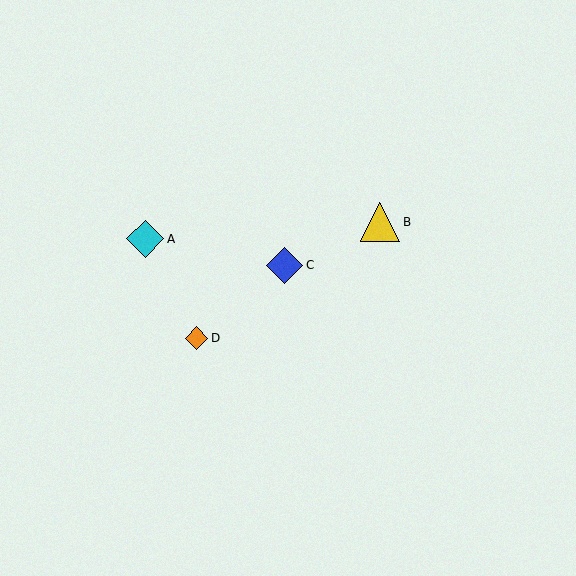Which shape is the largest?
The yellow triangle (labeled B) is the largest.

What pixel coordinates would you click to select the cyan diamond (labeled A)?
Click at (145, 239) to select the cyan diamond A.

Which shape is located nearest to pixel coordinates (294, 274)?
The blue diamond (labeled C) at (285, 265) is nearest to that location.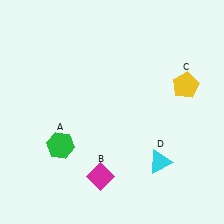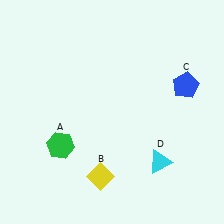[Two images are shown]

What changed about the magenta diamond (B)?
In Image 1, B is magenta. In Image 2, it changed to yellow.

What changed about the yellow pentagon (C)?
In Image 1, C is yellow. In Image 2, it changed to blue.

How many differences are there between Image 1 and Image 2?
There are 2 differences between the two images.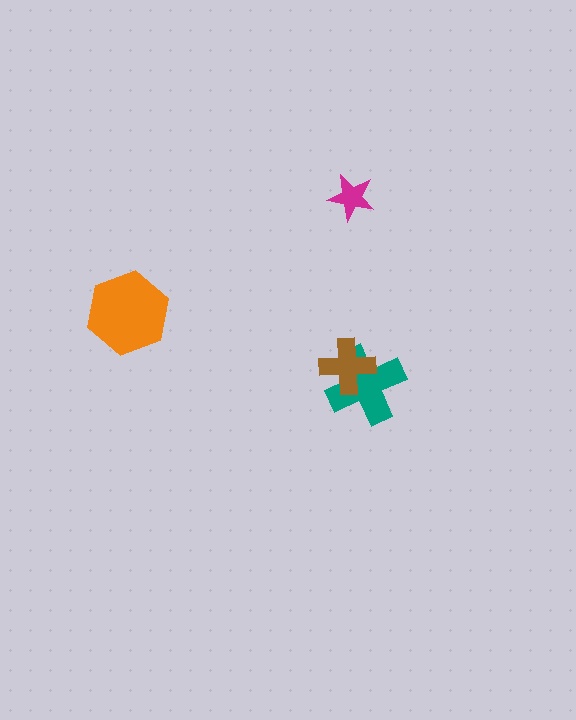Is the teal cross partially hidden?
Yes, it is partially covered by another shape.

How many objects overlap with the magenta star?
0 objects overlap with the magenta star.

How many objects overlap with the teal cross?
1 object overlaps with the teal cross.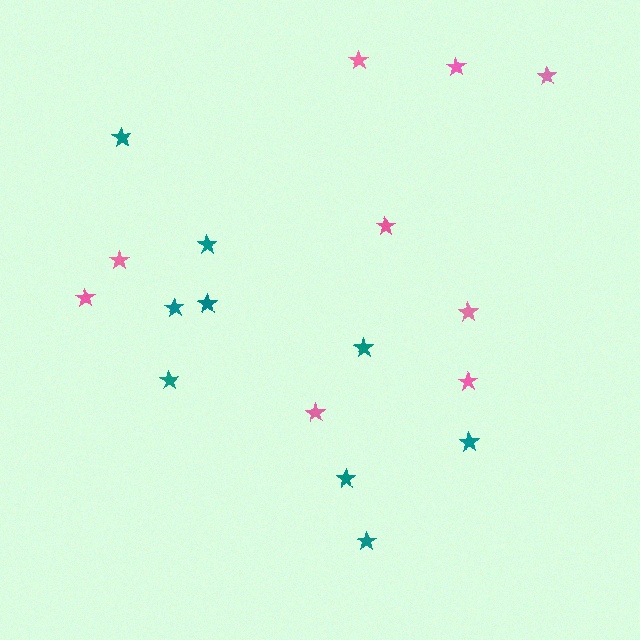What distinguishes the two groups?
There are 2 groups: one group of pink stars (9) and one group of teal stars (9).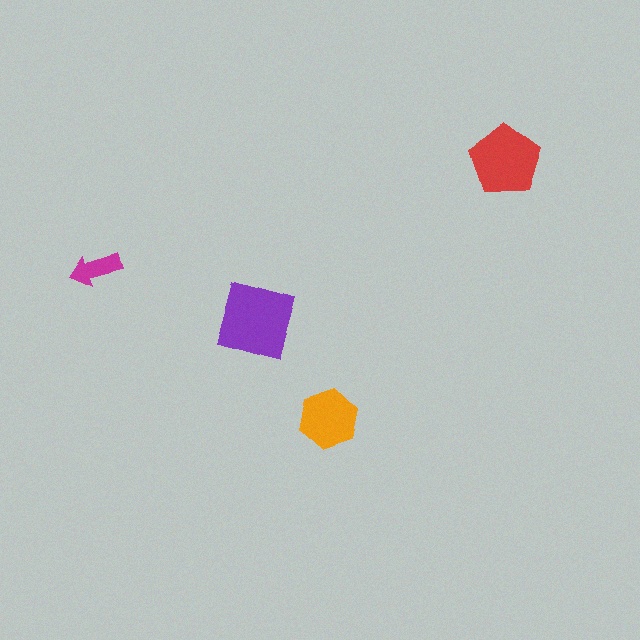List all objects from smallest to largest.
The magenta arrow, the orange hexagon, the red pentagon, the purple diamond.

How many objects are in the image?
There are 4 objects in the image.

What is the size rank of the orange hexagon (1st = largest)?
3rd.